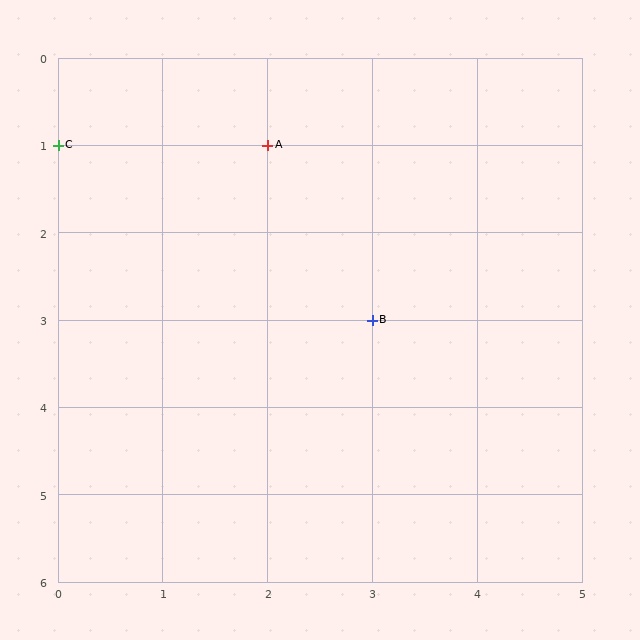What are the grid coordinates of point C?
Point C is at grid coordinates (0, 1).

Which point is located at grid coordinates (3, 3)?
Point B is at (3, 3).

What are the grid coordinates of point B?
Point B is at grid coordinates (3, 3).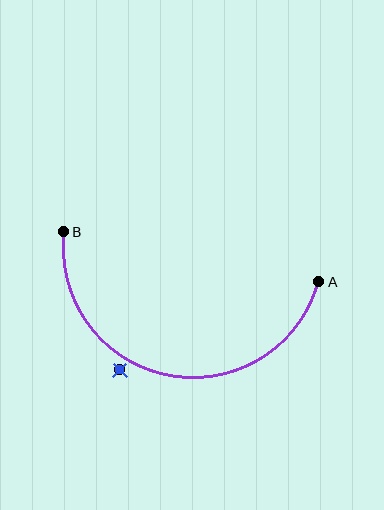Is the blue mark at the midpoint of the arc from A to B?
No — the blue mark does not lie on the arc at all. It sits slightly outside the curve.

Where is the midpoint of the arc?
The arc midpoint is the point on the curve farthest from the straight line joining A and B. It sits below that line.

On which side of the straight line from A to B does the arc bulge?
The arc bulges below the straight line connecting A and B.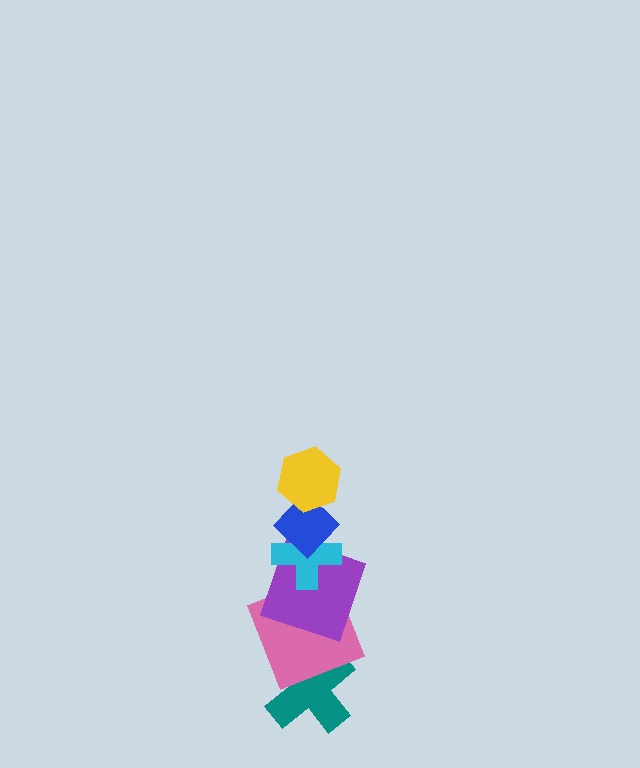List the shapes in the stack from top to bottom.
From top to bottom: the yellow hexagon, the blue diamond, the cyan cross, the purple square, the pink square, the teal cross.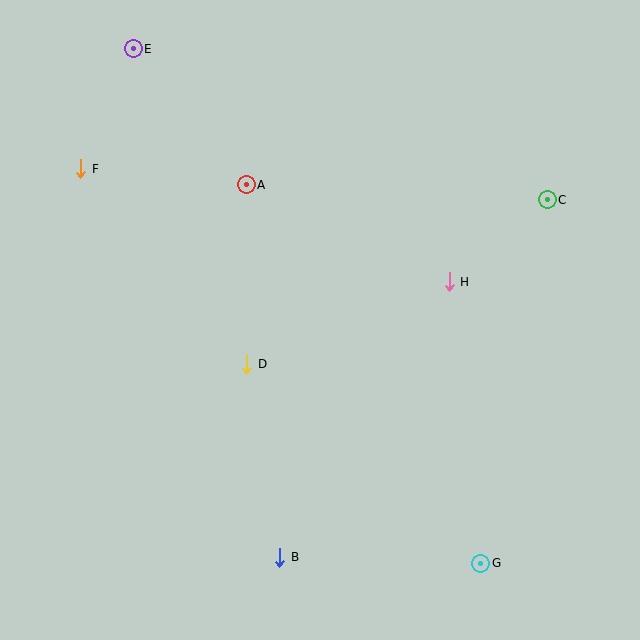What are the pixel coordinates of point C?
Point C is at (547, 200).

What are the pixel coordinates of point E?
Point E is at (133, 49).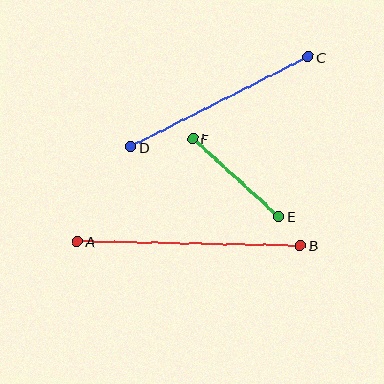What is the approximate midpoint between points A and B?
The midpoint is at approximately (189, 243) pixels.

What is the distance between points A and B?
The distance is approximately 223 pixels.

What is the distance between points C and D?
The distance is approximately 199 pixels.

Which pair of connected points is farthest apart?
Points A and B are farthest apart.